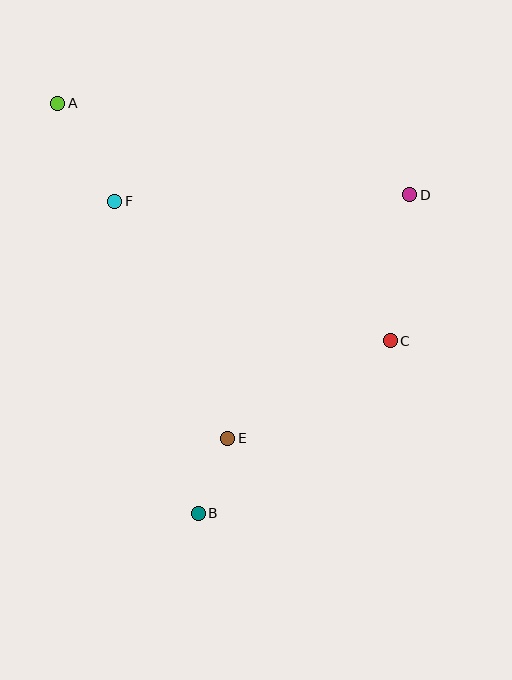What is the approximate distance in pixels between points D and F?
The distance between D and F is approximately 295 pixels.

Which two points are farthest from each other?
Points A and B are farthest from each other.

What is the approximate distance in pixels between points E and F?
The distance between E and F is approximately 262 pixels.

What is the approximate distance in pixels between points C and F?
The distance between C and F is approximately 309 pixels.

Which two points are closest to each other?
Points B and E are closest to each other.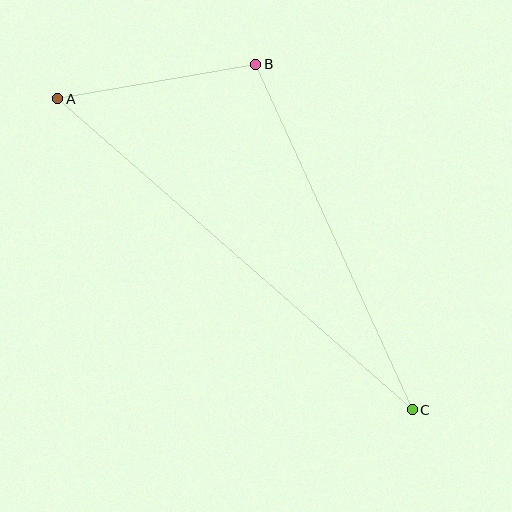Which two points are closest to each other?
Points A and B are closest to each other.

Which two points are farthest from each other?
Points A and C are farthest from each other.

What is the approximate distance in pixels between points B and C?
The distance between B and C is approximately 379 pixels.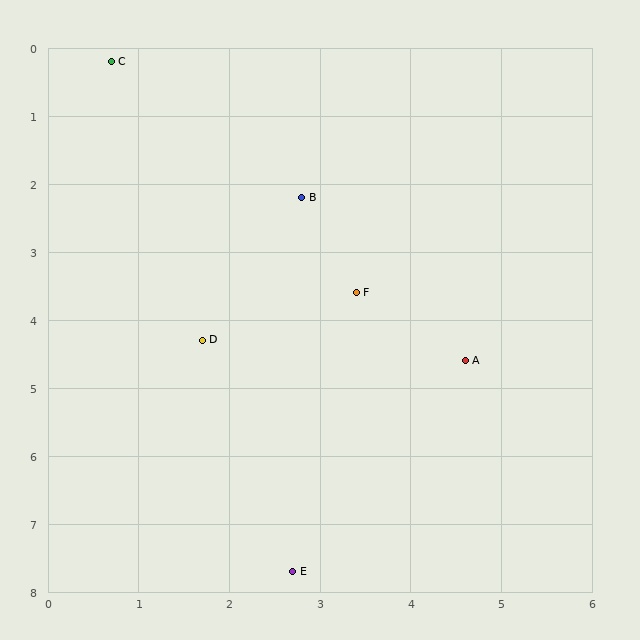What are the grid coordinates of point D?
Point D is at approximately (1.7, 4.3).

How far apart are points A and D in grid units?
Points A and D are about 2.9 grid units apart.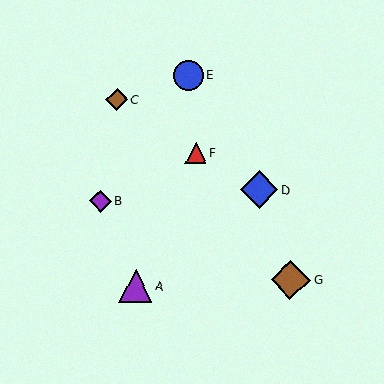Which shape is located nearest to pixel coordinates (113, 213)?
The purple diamond (labeled B) at (100, 201) is nearest to that location.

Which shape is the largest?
The brown diamond (labeled G) is the largest.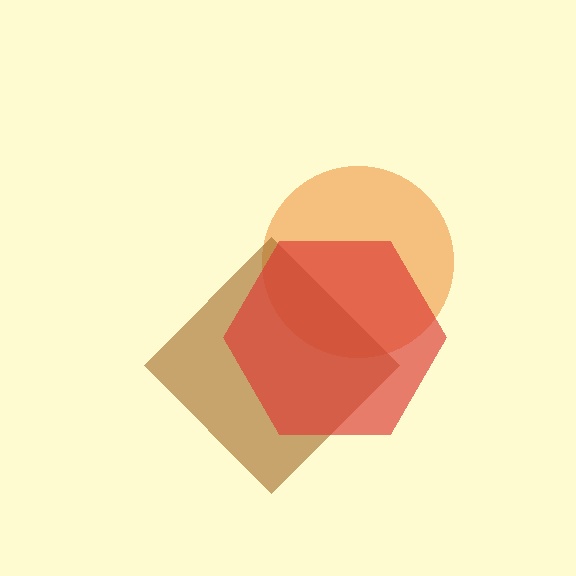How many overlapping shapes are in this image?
There are 3 overlapping shapes in the image.